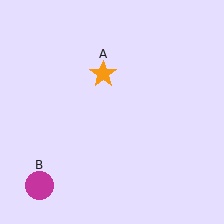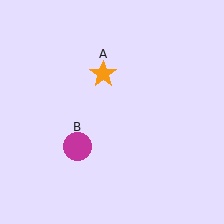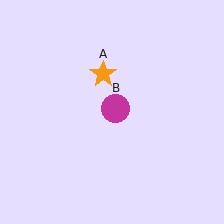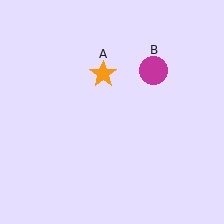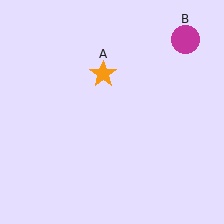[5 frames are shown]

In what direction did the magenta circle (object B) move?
The magenta circle (object B) moved up and to the right.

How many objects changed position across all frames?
1 object changed position: magenta circle (object B).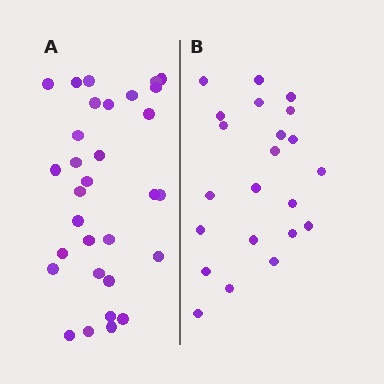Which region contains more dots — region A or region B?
Region A (the left region) has more dots.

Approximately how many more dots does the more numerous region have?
Region A has roughly 8 or so more dots than region B.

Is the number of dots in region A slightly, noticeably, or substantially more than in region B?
Region A has noticeably more, but not dramatically so. The ratio is roughly 1.4 to 1.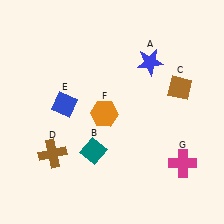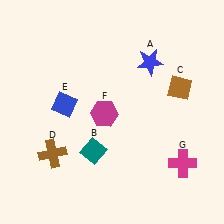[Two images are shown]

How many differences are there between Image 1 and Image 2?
There is 1 difference between the two images.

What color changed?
The hexagon (F) changed from orange in Image 1 to magenta in Image 2.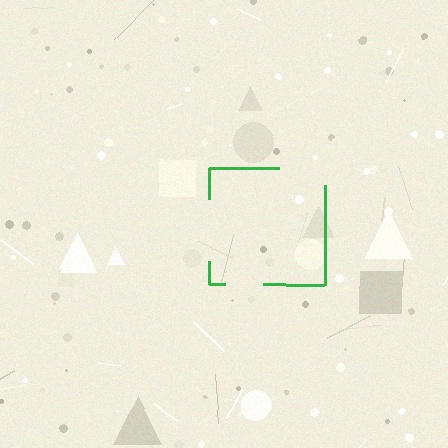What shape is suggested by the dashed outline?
The dashed outline suggests a square.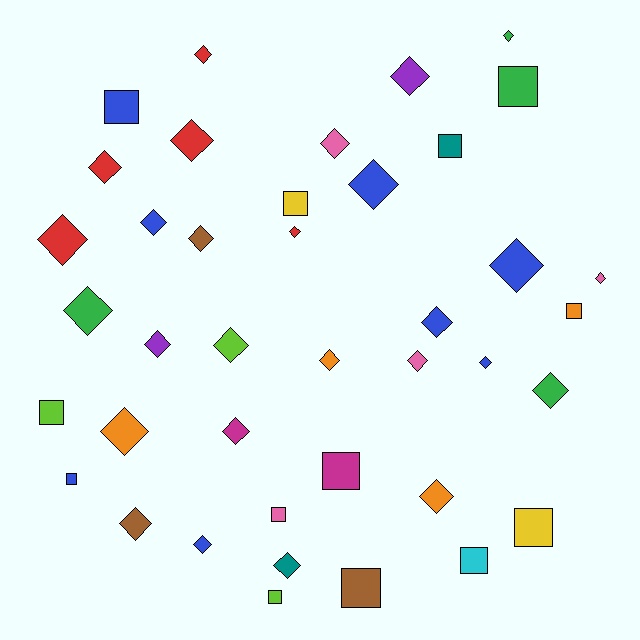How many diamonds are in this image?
There are 27 diamonds.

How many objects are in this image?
There are 40 objects.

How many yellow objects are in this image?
There are 2 yellow objects.